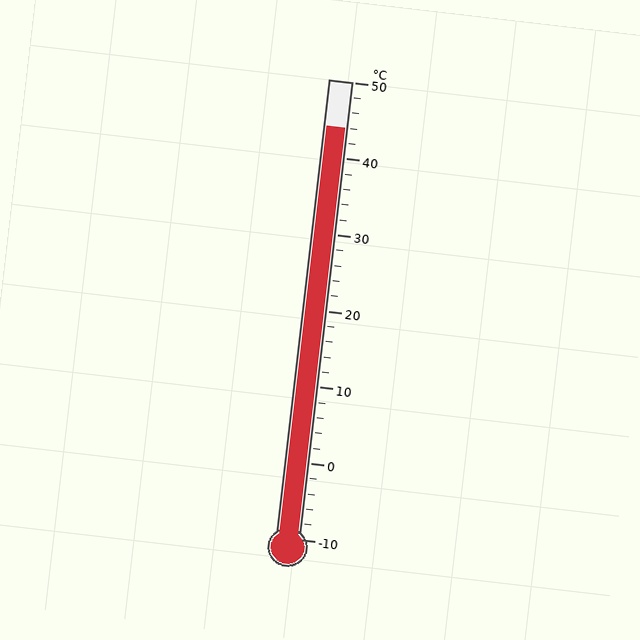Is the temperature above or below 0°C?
The temperature is above 0°C.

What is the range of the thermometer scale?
The thermometer scale ranges from -10°C to 50°C.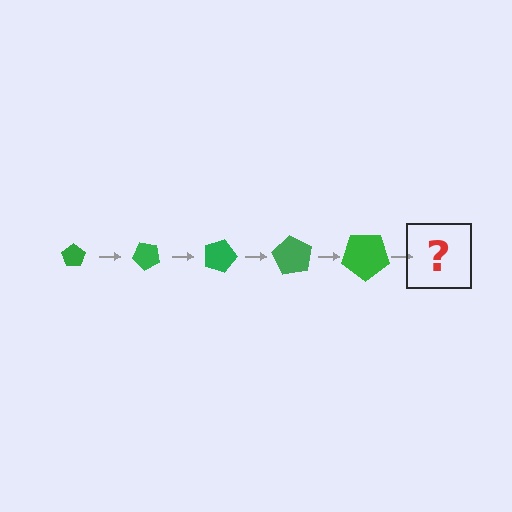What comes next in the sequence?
The next element should be a pentagon, larger than the previous one and rotated 225 degrees from the start.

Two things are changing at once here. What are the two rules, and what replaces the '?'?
The two rules are that the pentagon grows larger each step and it rotates 45 degrees each step. The '?' should be a pentagon, larger than the previous one and rotated 225 degrees from the start.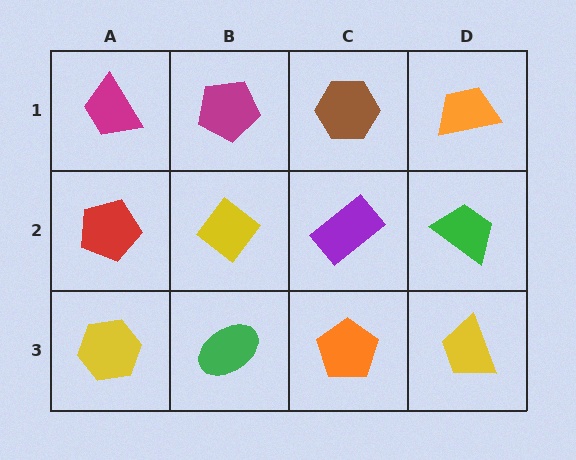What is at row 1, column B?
A magenta pentagon.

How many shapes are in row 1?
4 shapes.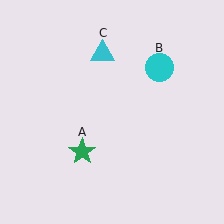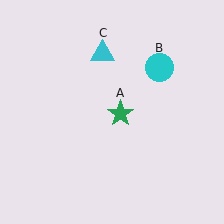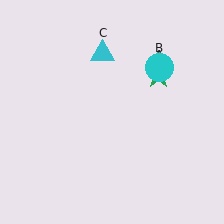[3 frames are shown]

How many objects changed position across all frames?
1 object changed position: green star (object A).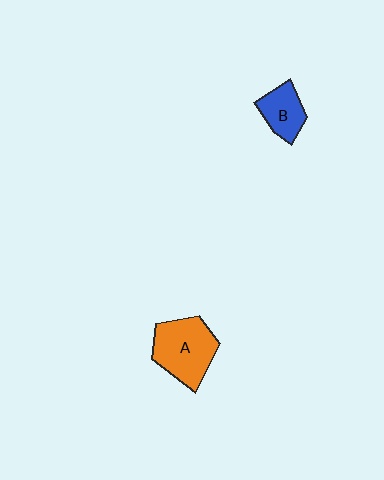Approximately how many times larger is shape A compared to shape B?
Approximately 1.8 times.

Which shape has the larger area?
Shape A (orange).